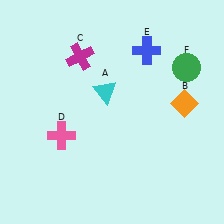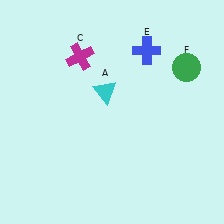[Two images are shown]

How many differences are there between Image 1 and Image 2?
There are 2 differences between the two images.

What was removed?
The pink cross (D), the orange diamond (B) were removed in Image 2.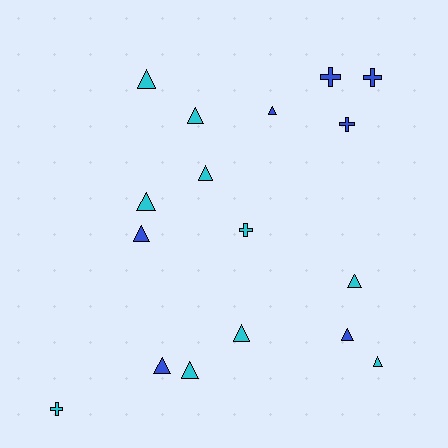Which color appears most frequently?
Cyan, with 10 objects.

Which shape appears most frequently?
Triangle, with 12 objects.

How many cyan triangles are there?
There are 8 cyan triangles.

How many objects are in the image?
There are 17 objects.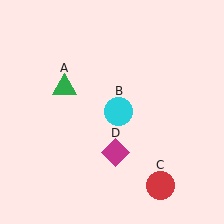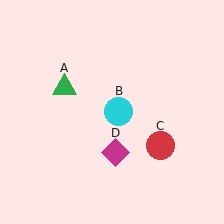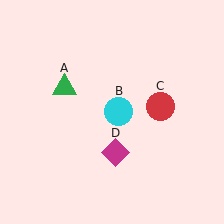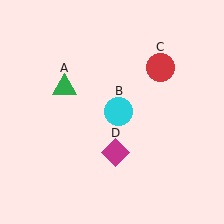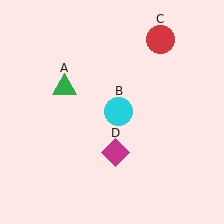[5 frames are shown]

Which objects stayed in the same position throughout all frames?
Green triangle (object A) and cyan circle (object B) and magenta diamond (object D) remained stationary.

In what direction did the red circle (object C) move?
The red circle (object C) moved up.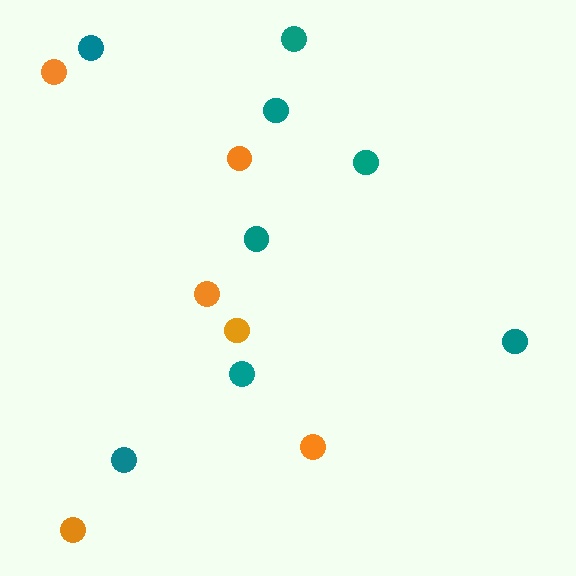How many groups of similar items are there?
There are 2 groups: one group of teal circles (8) and one group of orange circles (6).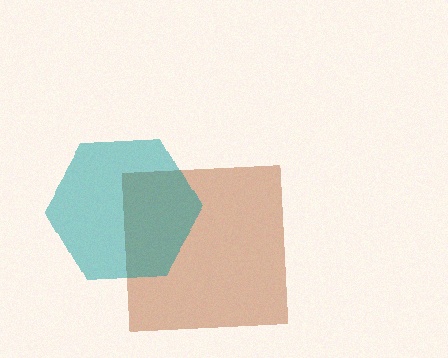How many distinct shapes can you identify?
There are 2 distinct shapes: a brown square, a teal hexagon.